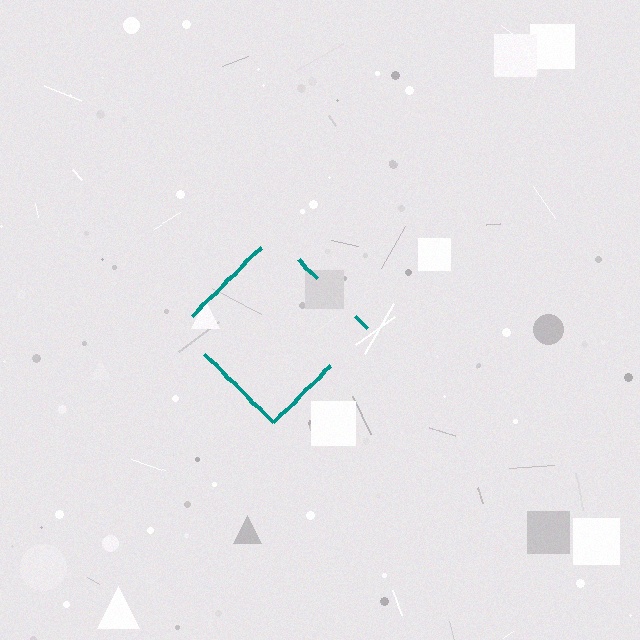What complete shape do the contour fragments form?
The contour fragments form a diamond.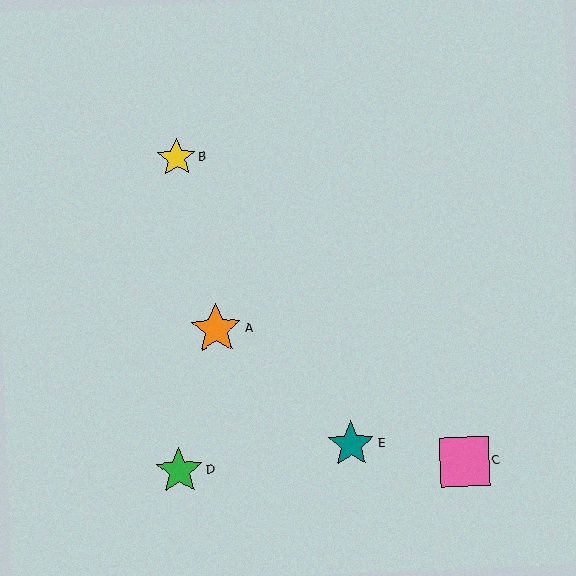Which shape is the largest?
The orange star (labeled A) is the largest.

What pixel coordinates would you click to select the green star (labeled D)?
Click at (179, 471) to select the green star D.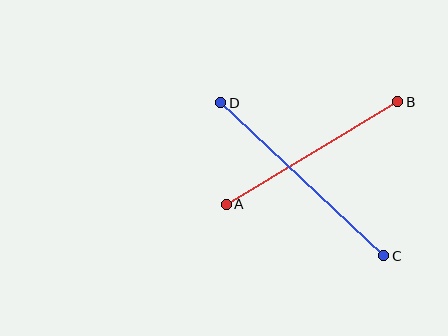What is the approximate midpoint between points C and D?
The midpoint is at approximately (302, 179) pixels.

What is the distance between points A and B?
The distance is approximately 199 pixels.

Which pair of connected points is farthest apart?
Points C and D are farthest apart.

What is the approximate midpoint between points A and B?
The midpoint is at approximately (312, 153) pixels.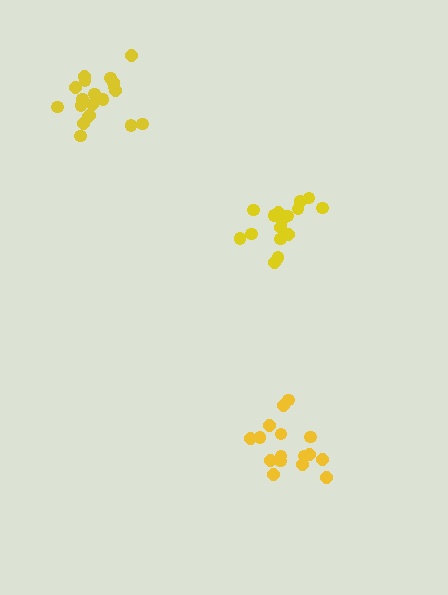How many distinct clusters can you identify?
There are 3 distinct clusters.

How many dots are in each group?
Group 1: 17 dots, Group 2: 16 dots, Group 3: 20 dots (53 total).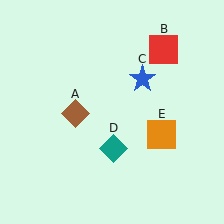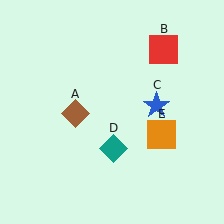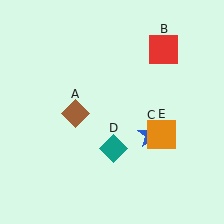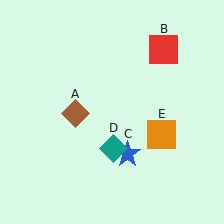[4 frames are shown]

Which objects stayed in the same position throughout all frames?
Brown diamond (object A) and red square (object B) and teal diamond (object D) and orange square (object E) remained stationary.